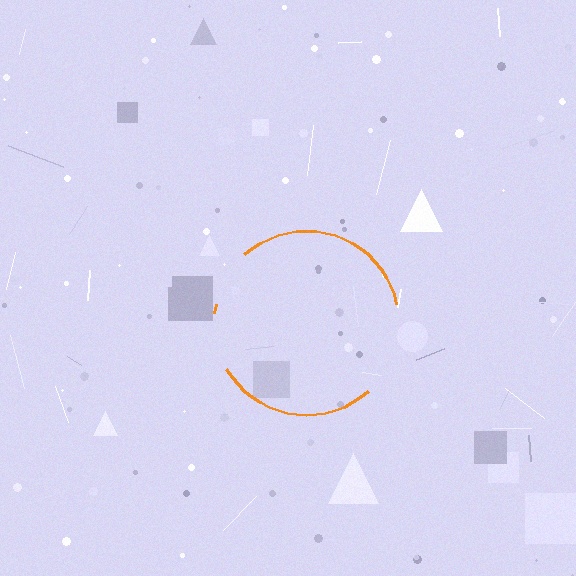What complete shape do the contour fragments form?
The contour fragments form a circle.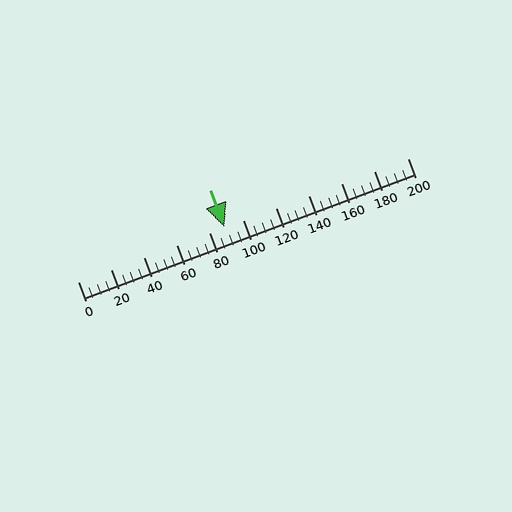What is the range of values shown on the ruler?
The ruler shows values from 0 to 200.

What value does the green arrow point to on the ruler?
The green arrow points to approximately 89.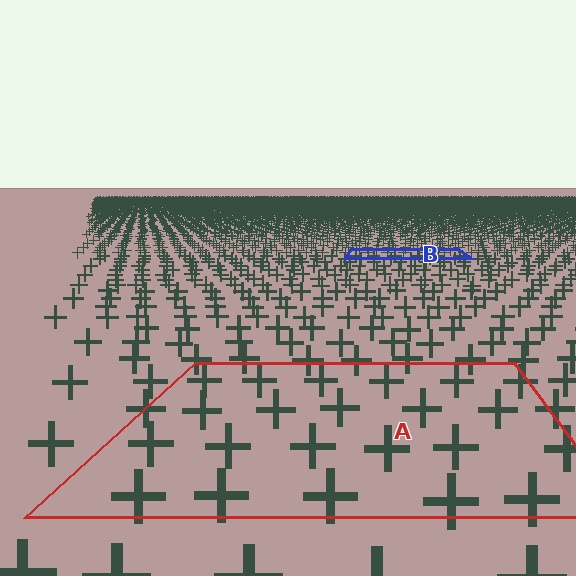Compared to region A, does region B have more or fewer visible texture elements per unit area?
Region B has more texture elements per unit area — they are packed more densely because it is farther away.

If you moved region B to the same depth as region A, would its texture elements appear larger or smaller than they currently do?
They would appear larger. At a closer depth, the same texture elements are projected at a bigger on-screen size.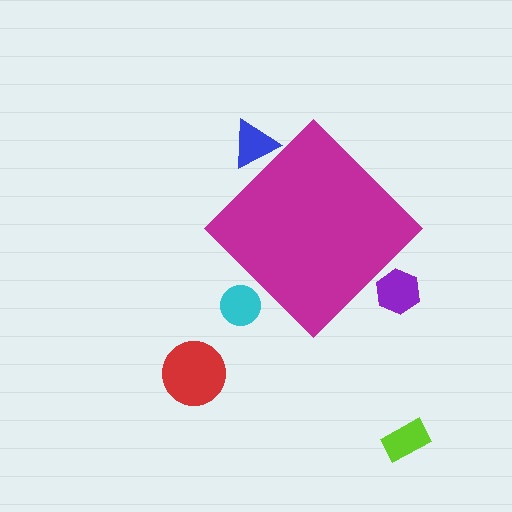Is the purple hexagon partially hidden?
Yes, the purple hexagon is partially hidden behind the magenta diamond.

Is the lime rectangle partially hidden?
No, the lime rectangle is fully visible.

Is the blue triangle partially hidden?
Yes, the blue triangle is partially hidden behind the magenta diamond.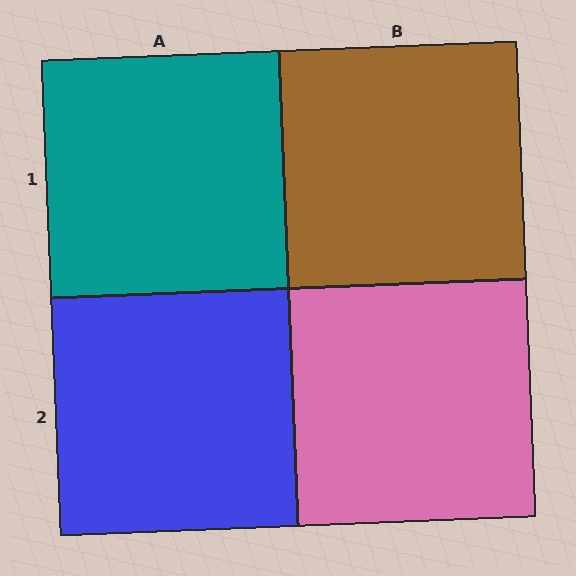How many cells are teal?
1 cell is teal.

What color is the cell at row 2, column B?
Pink.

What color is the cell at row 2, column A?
Blue.